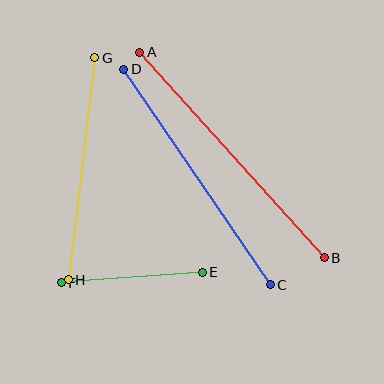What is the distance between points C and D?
The distance is approximately 260 pixels.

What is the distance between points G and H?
The distance is approximately 223 pixels.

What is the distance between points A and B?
The distance is approximately 276 pixels.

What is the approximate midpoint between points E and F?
The midpoint is at approximately (132, 277) pixels.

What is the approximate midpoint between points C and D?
The midpoint is at approximately (197, 177) pixels.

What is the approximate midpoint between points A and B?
The midpoint is at approximately (232, 155) pixels.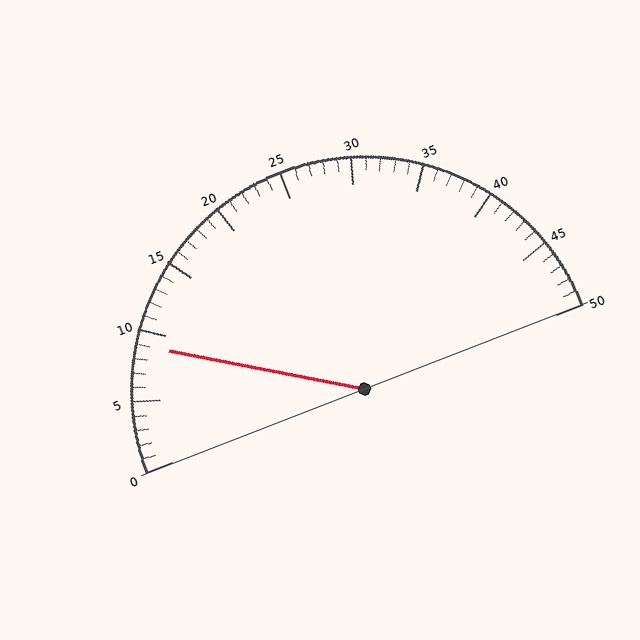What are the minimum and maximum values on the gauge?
The gauge ranges from 0 to 50.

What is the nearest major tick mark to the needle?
The nearest major tick mark is 10.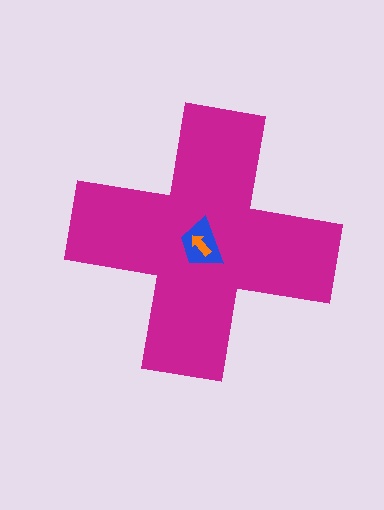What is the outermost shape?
The magenta cross.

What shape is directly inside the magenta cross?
The blue trapezoid.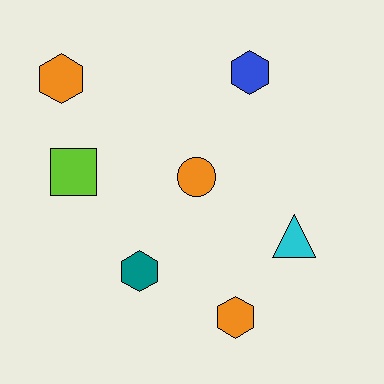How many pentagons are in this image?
There are no pentagons.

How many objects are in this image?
There are 7 objects.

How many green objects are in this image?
There are no green objects.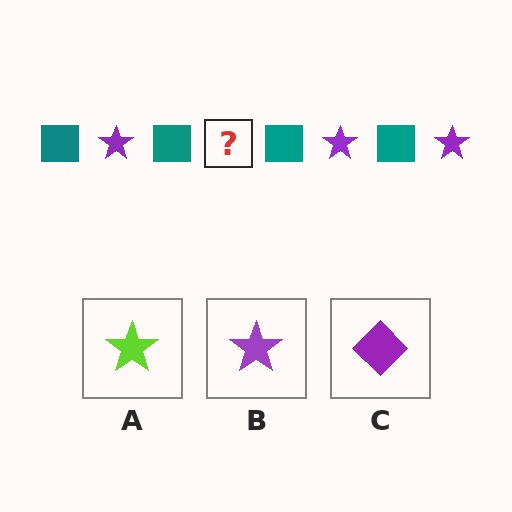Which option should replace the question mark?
Option B.